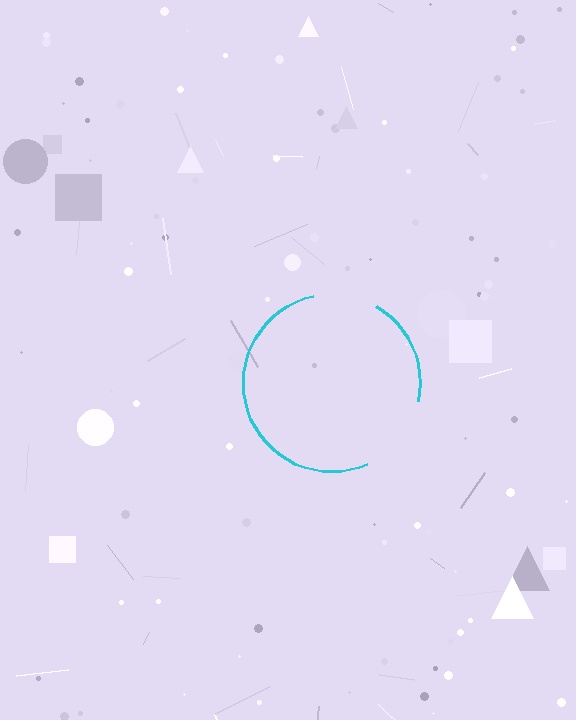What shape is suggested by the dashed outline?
The dashed outline suggests a circle.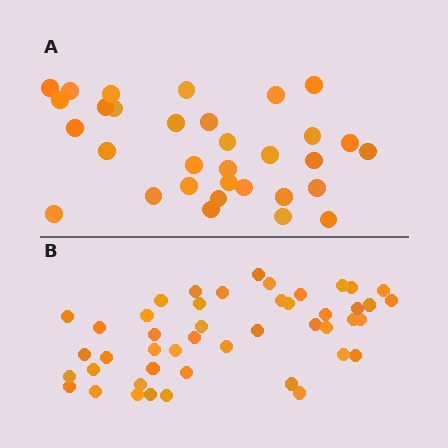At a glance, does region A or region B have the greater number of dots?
Region B (the bottom region) has more dots.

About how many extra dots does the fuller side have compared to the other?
Region B has approximately 15 more dots than region A.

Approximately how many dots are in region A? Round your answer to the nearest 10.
About 30 dots. (The exact count is 32, which rounds to 30.)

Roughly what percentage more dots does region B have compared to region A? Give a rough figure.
About 45% more.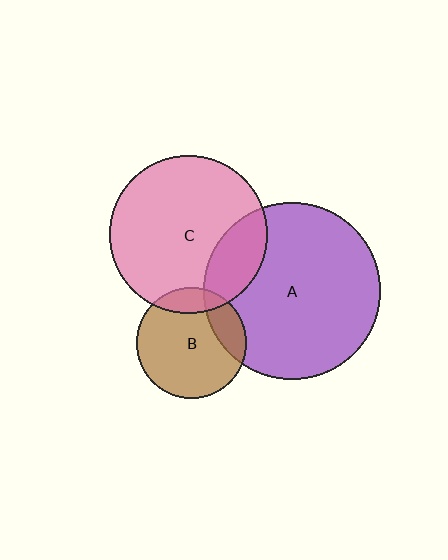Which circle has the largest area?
Circle A (purple).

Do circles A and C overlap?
Yes.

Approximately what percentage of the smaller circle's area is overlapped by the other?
Approximately 20%.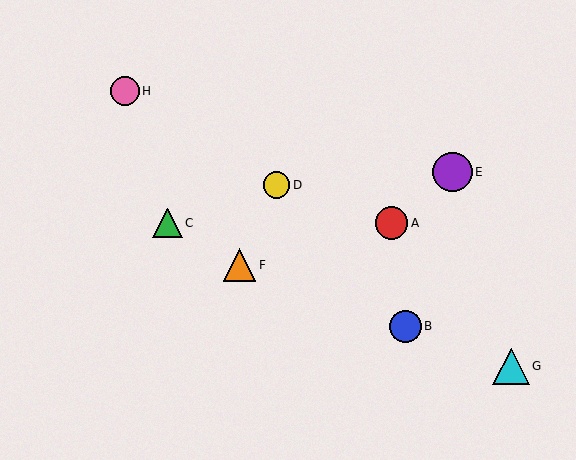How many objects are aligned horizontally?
2 objects (A, C) are aligned horizontally.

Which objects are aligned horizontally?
Objects A, C are aligned horizontally.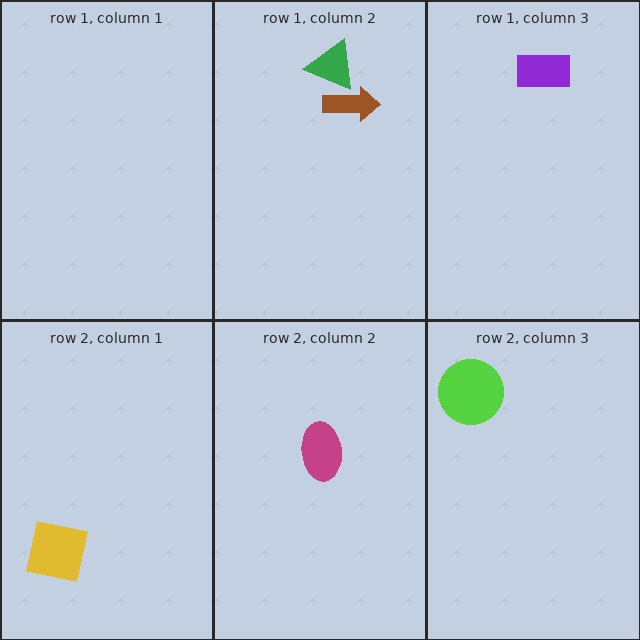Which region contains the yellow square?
The row 2, column 1 region.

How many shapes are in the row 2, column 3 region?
1.